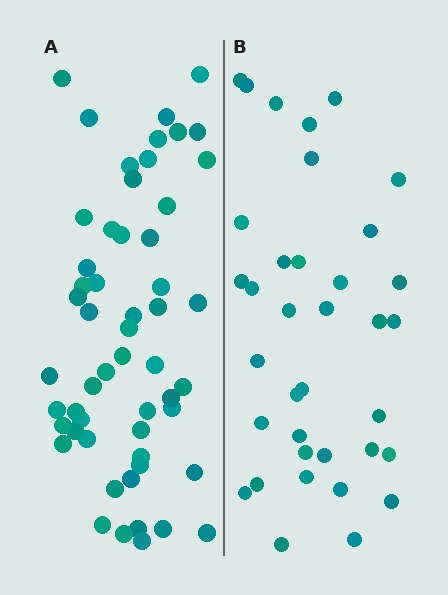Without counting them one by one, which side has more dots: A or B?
Region A (the left region) has more dots.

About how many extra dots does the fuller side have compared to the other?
Region A has approximately 20 more dots than region B.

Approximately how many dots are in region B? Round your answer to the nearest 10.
About 40 dots. (The exact count is 36, which rounds to 40.)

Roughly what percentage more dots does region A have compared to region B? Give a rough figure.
About 50% more.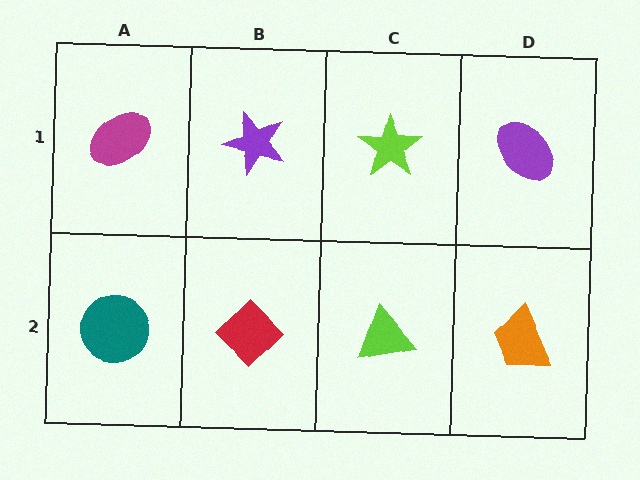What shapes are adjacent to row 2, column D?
A purple ellipse (row 1, column D), a lime triangle (row 2, column C).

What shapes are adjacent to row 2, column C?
A lime star (row 1, column C), a red diamond (row 2, column B), an orange trapezoid (row 2, column D).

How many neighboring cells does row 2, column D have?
2.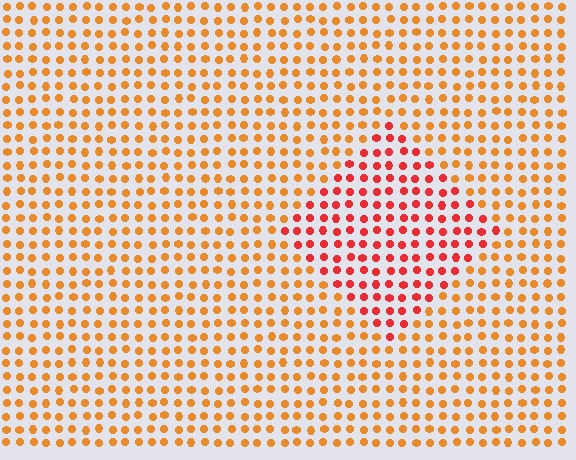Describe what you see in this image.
The image is filled with small orange elements in a uniform arrangement. A diamond-shaped region is visible where the elements are tinted to a slightly different hue, forming a subtle color boundary.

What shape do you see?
I see a diamond.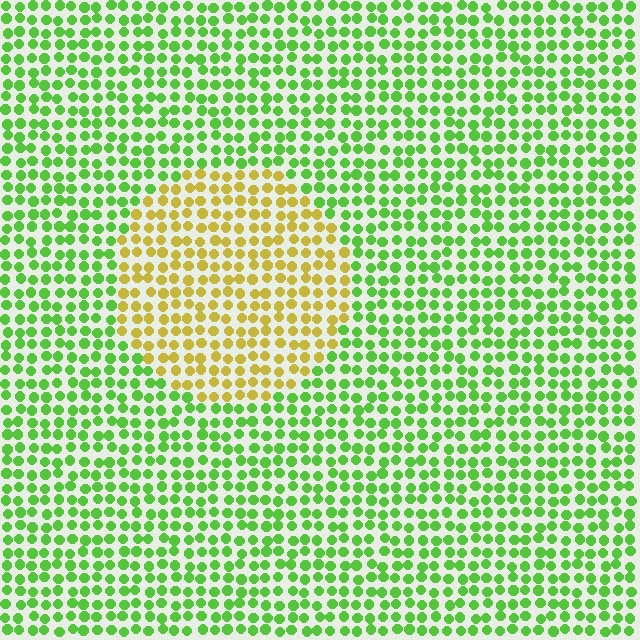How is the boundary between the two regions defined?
The boundary is defined purely by a slight shift in hue (about 57 degrees). Spacing, size, and orientation are identical on both sides.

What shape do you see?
I see a circle.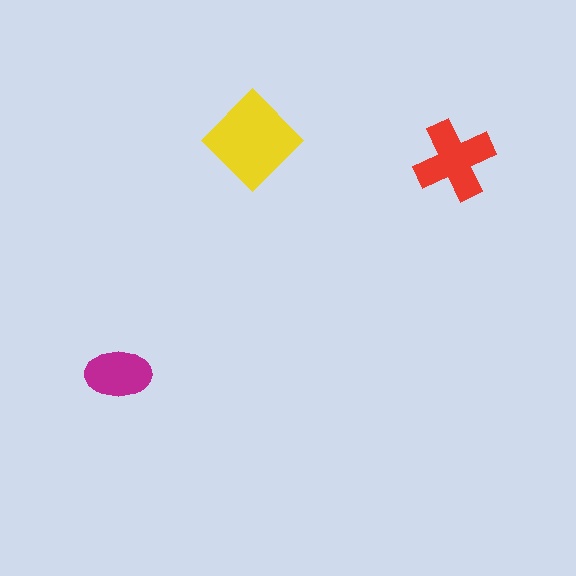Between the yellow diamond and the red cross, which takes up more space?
The yellow diamond.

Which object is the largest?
The yellow diamond.